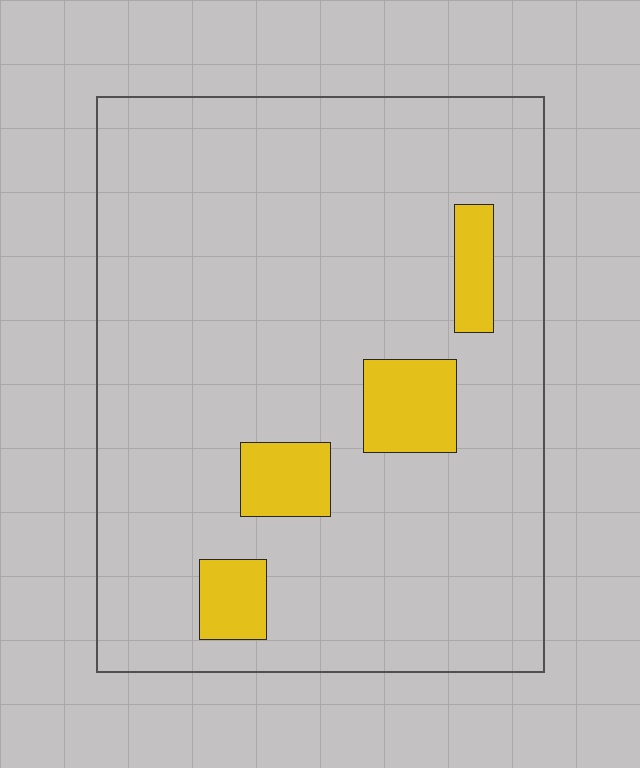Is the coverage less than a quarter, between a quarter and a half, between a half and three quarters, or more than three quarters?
Less than a quarter.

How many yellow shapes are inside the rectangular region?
4.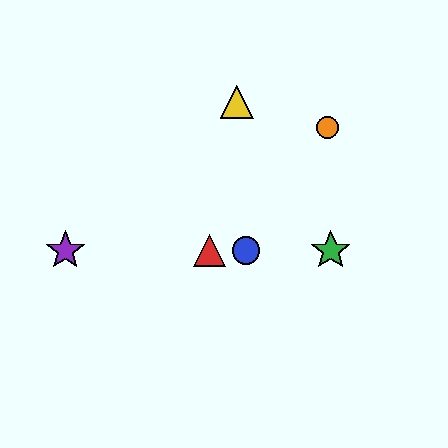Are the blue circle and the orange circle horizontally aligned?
No, the blue circle is at y≈251 and the orange circle is at y≈127.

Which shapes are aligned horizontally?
The red triangle, the blue circle, the green star, the purple star are aligned horizontally.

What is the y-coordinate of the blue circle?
The blue circle is at y≈251.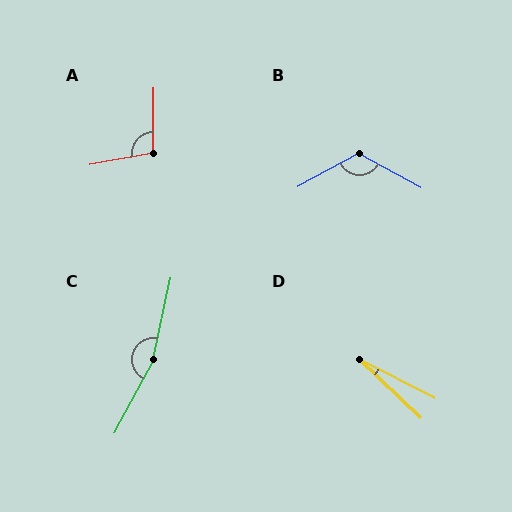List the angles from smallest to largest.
D (17°), A (101°), B (123°), C (163°).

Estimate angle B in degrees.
Approximately 123 degrees.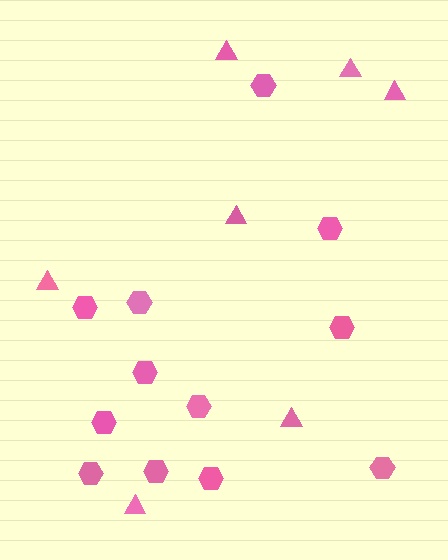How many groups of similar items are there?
There are 2 groups: one group of hexagons (12) and one group of triangles (7).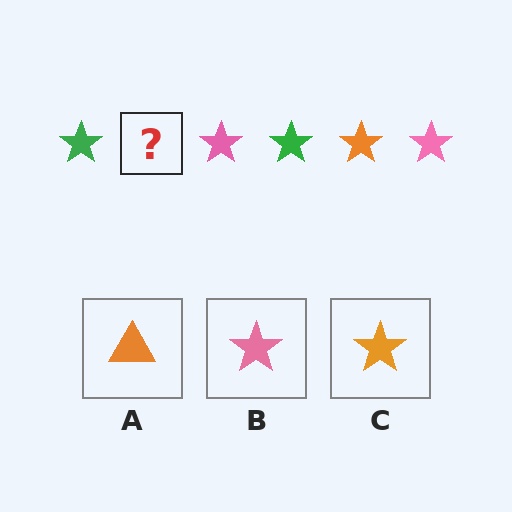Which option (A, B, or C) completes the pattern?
C.